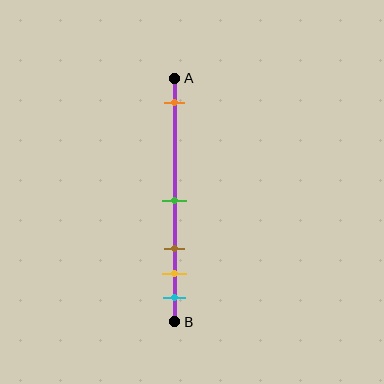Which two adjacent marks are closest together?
The yellow and cyan marks are the closest adjacent pair.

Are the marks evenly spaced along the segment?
No, the marks are not evenly spaced.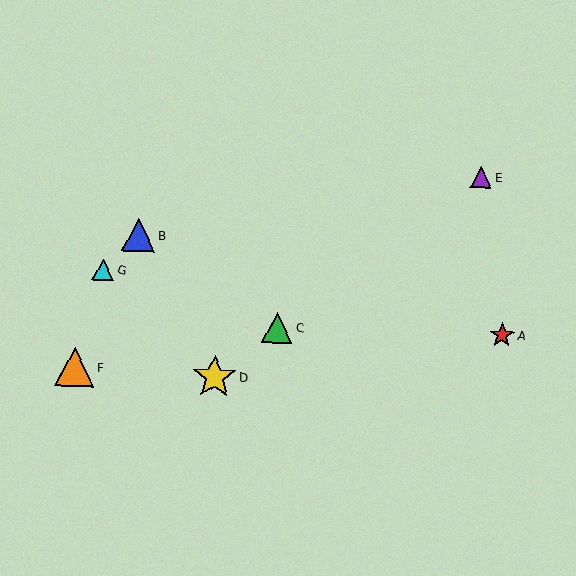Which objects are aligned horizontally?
Objects A, C are aligned horizontally.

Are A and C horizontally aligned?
Yes, both are at y≈335.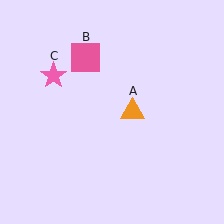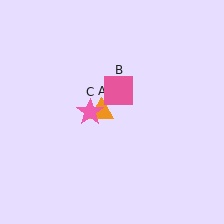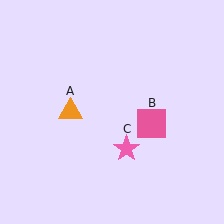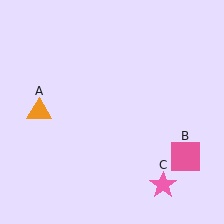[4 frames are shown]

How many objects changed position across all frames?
3 objects changed position: orange triangle (object A), pink square (object B), pink star (object C).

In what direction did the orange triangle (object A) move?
The orange triangle (object A) moved left.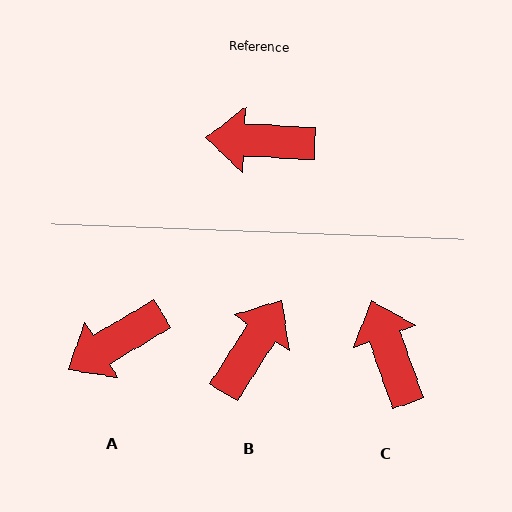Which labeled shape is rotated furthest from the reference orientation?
B, about 120 degrees away.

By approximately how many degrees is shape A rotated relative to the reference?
Approximately 34 degrees counter-clockwise.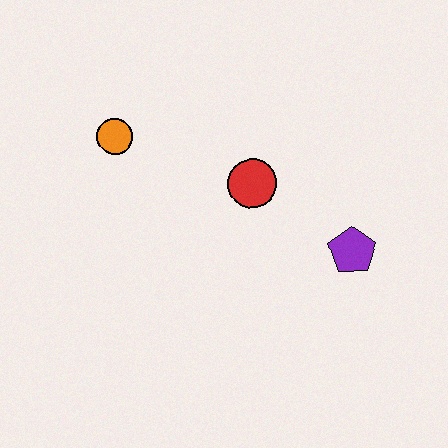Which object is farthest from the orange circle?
The purple pentagon is farthest from the orange circle.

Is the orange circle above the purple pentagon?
Yes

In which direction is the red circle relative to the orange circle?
The red circle is to the right of the orange circle.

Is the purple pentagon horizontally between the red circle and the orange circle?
No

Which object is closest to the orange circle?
The red circle is closest to the orange circle.